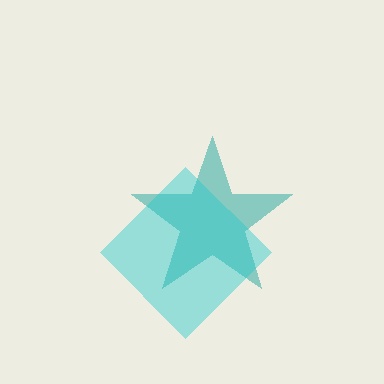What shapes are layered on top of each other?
The layered shapes are: a teal star, a cyan diamond.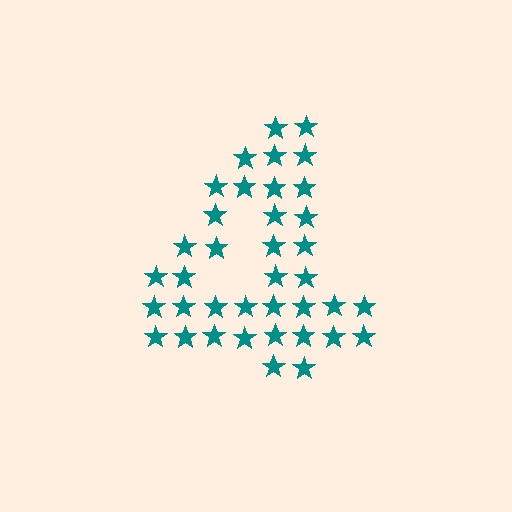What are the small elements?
The small elements are stars.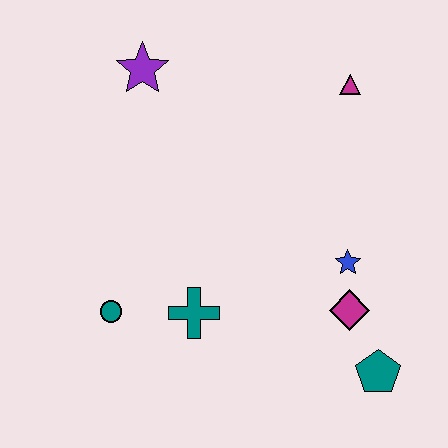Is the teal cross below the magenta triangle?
Yes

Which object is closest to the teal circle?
The teal cross is closest to the teal circle.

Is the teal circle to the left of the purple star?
Yes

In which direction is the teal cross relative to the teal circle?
The teal cross is to the right of the teal circle.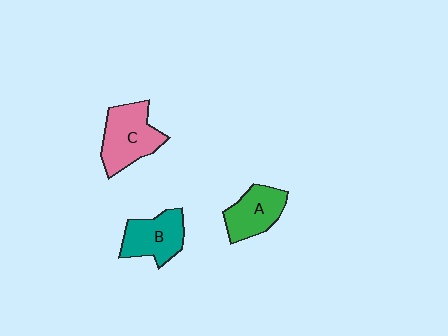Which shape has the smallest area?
Shape A (green).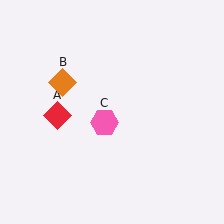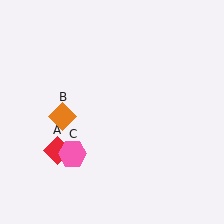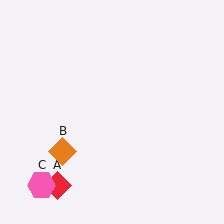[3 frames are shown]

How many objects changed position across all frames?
3 objects changed position: red diamond (object A), orange diamond (object B), pink hexagon (object C).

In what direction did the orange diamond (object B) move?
The orange diamond (object B) moved down.